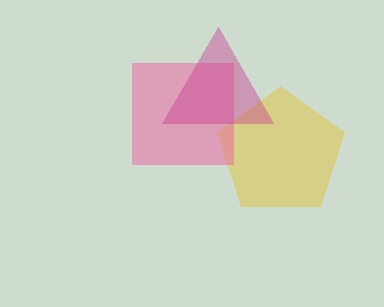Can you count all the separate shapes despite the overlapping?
Yes, there are 3 separate shapes.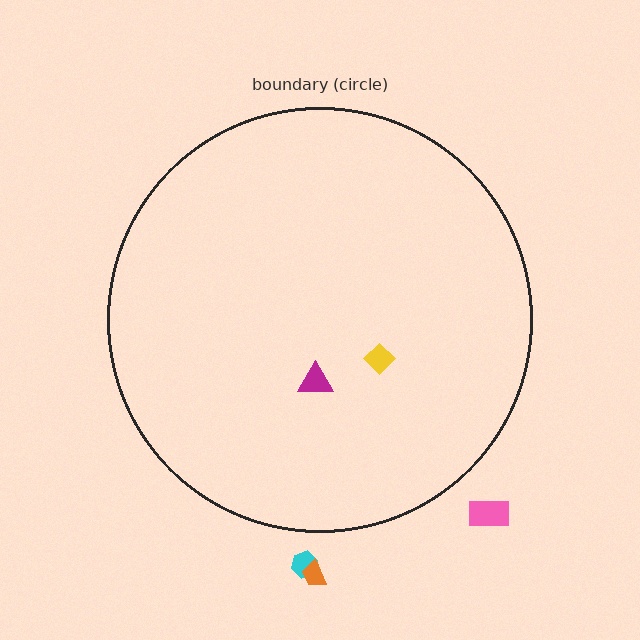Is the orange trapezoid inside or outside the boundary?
Outside.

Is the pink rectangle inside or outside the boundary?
Outside.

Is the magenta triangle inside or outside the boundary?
Inside.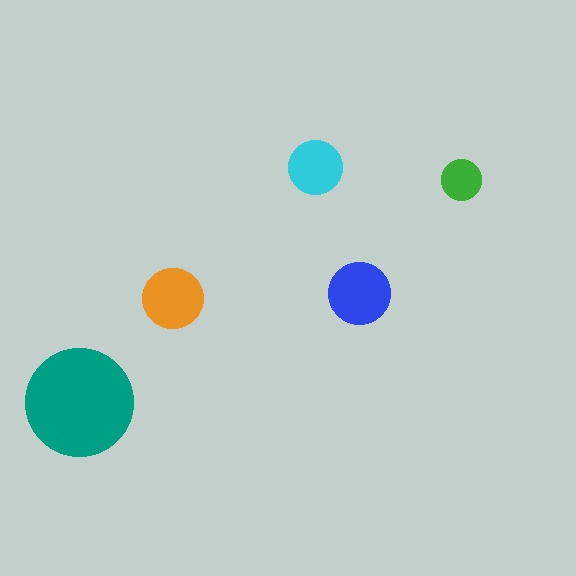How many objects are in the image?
There are 5 objects in the image.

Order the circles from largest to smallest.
the teal one, the blue one, the orange one, the cyan one, the green one.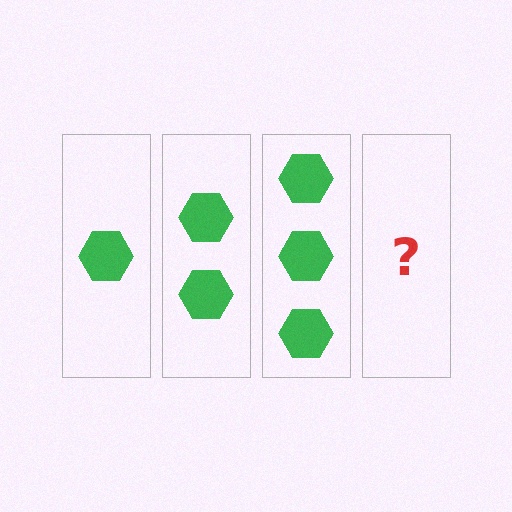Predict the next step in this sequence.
The next step is 4 hexagons.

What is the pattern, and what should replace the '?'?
The pattern is that each step adds one more hexagon. The '?' should be 4 hexagons.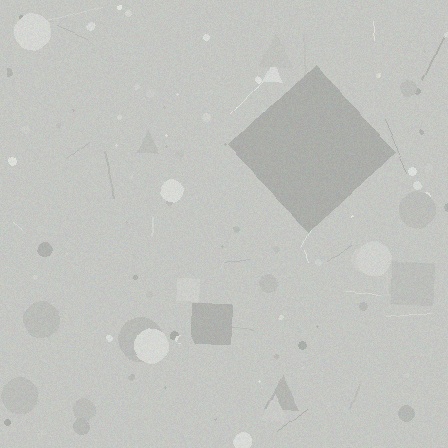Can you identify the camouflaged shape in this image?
The camouflaged shape is a diamond.